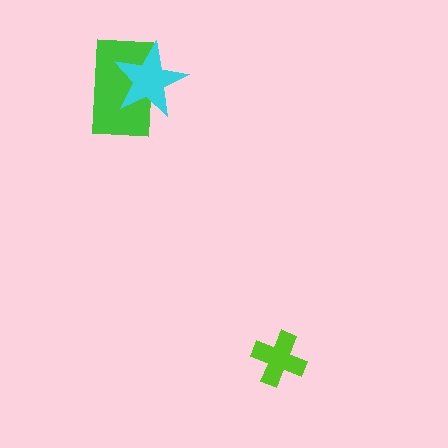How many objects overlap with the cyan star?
1 object overlaps with the cyan star.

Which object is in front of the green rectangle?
The cyan star is in front of the green rectangle.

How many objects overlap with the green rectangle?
1 object overlaps with the green rectangle.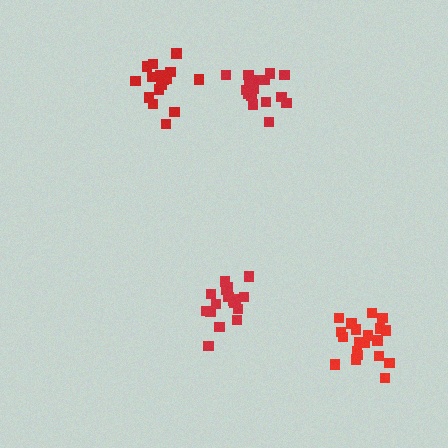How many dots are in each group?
Group 1: 20 dots, Group 2: 18 dots, Group 3: 16 dots, Group 4: 17 dots (71 total).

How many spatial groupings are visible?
There are 4 spatial groupings.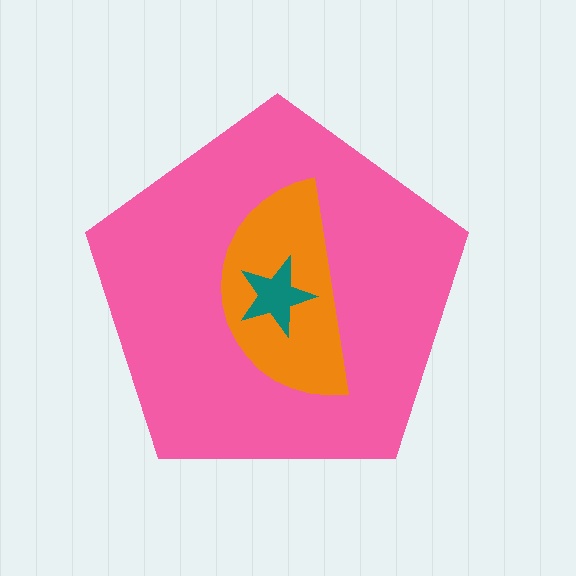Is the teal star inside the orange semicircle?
Yes.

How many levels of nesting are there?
3.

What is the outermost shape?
The pink pentagon.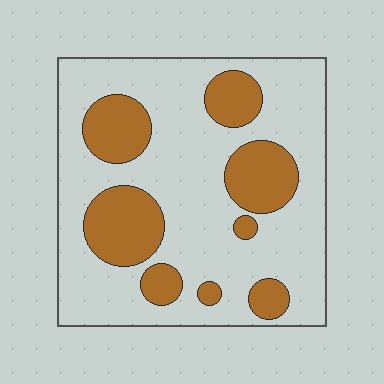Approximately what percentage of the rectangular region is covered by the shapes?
Approximately 25%.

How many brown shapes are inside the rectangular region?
8.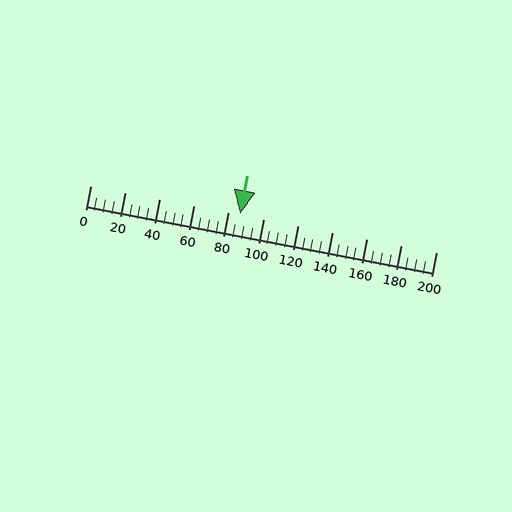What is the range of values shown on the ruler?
The ruler shows values from 0 to 200.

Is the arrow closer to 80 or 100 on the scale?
The arrow is closer to 80.